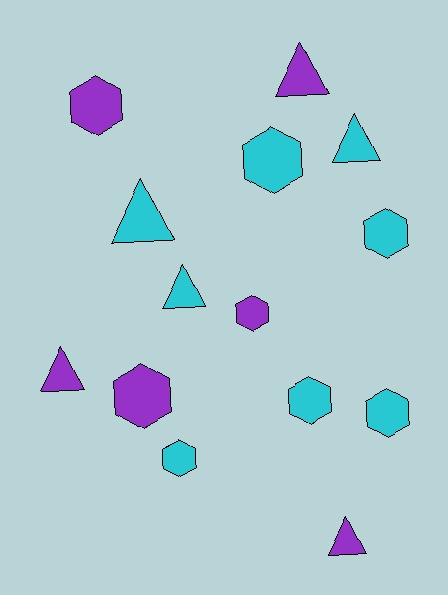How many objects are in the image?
There are 14 objects.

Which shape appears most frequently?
Hexagon, with 8 objects.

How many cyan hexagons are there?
There are 5 cyan hexagons.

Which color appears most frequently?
Cyan, with 8 objects.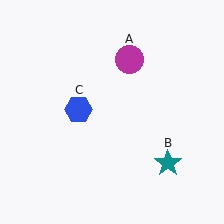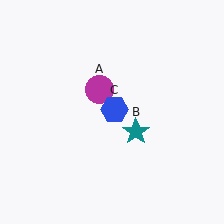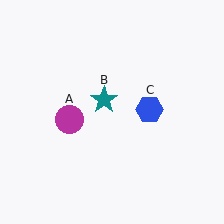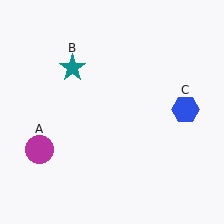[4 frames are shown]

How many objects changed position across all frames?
3 objects changed position: magenta circle (object A), teal star (object B), blue hexagon (object C).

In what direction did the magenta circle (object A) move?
The magenta circle (object A) moved down and to the left.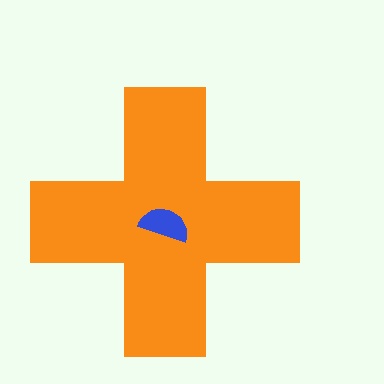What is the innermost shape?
The blue semicircle.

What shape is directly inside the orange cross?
The blue semicircle.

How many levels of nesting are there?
2.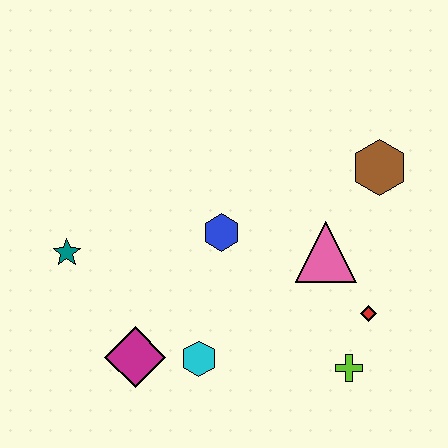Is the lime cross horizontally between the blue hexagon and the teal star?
No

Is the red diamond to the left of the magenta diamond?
No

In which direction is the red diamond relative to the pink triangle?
The red diamond is below the pink triangle.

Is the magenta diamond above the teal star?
No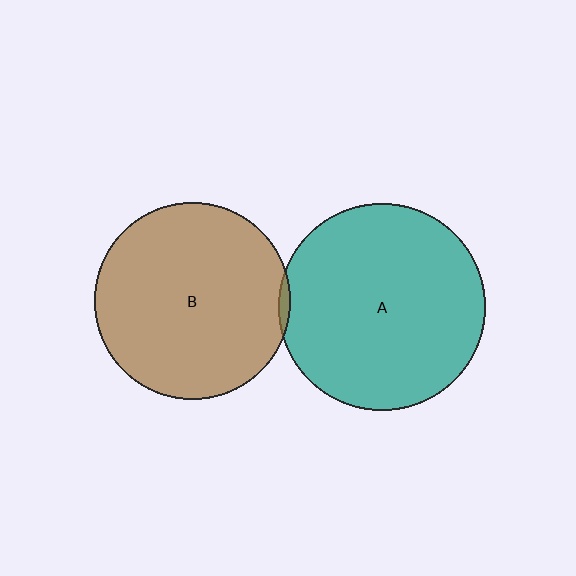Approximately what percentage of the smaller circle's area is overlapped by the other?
Approximately 5%.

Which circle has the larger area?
Circle A (teal).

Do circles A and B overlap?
Yes.